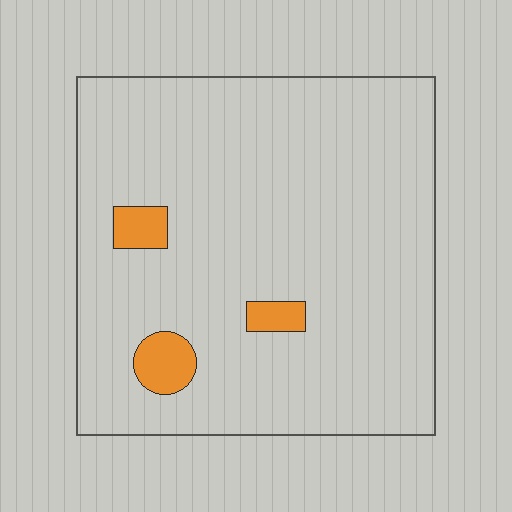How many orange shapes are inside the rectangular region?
3.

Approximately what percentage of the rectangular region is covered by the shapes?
Approximately 5%.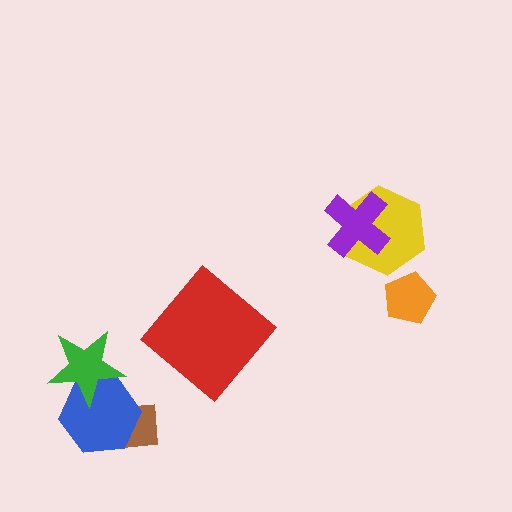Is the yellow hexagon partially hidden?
Yes, it is partially covered by another shape.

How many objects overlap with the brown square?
1 object overlaps with the brown square.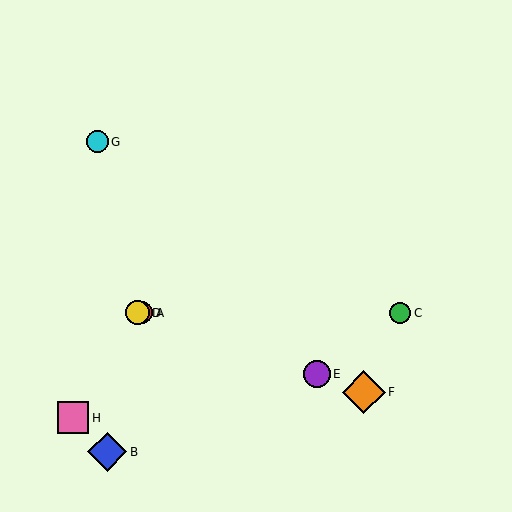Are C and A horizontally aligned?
Yes, both are at y≈313.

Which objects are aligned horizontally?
Objects A, C, D are aligned horizontally.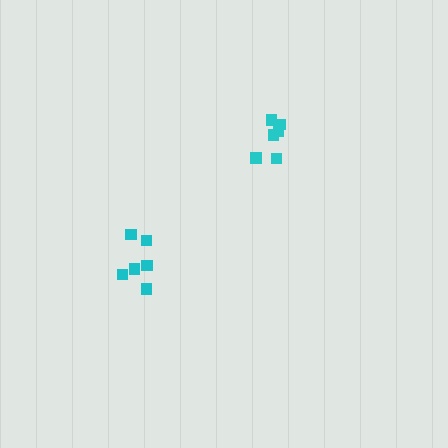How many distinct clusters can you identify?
There are 2 distinct clusters.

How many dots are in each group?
Group 1: 6 dots, Group 2: 6 dots (12 total).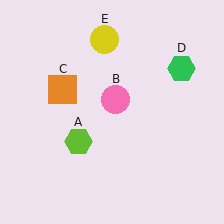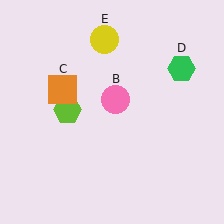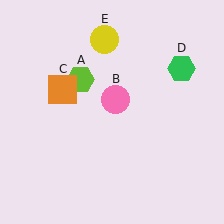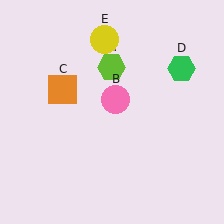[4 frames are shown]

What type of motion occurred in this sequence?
The lime hexagon (object A) rotated clockwise around the center of the scene.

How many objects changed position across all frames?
1 object changed position: lime hexagon (object A).